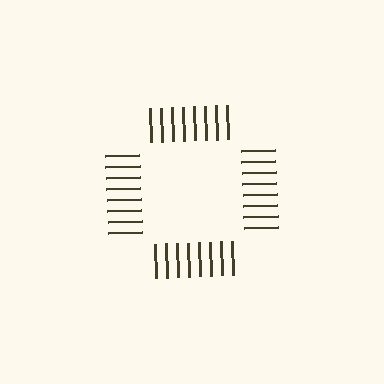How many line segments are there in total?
32 — 8 along each of the 4 edges.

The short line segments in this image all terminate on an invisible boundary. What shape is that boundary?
An illusory square — the line segments terminate on its edges but no continuous stroke is drawn.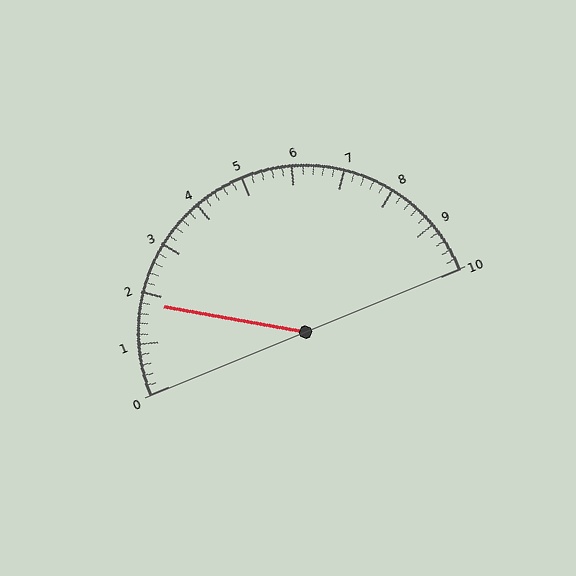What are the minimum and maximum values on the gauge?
The gauge ranges from 0 to 10.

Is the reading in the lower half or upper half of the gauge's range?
The reading is in the lower half of the range (0 to 10).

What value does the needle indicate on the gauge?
The needle indicates approximately 1.8.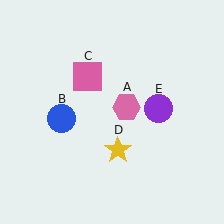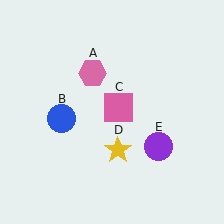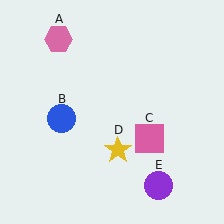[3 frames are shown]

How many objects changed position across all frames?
3 objects changed position: pink hexagon (object A), pink square (object C), purple circle (object E).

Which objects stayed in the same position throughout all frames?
Blue circle (object B) and yellow star (object D) remained stationary.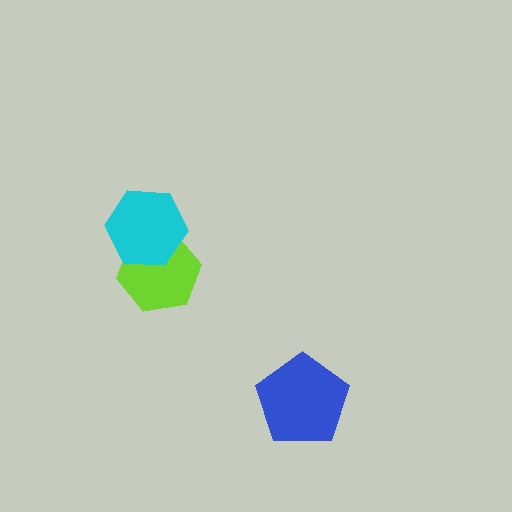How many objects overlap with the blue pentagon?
0 objects overlap with the blue pentagon.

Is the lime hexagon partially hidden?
Yes, it is partially covered by another shape.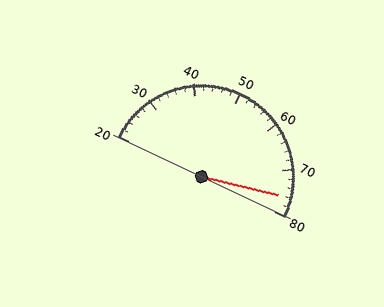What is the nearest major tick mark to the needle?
The nearest major tick mark is 80.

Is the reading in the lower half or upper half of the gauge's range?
The reading is in the upper half of the range (20 to 80).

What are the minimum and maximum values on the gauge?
The gauge ranges from 20 to 80.